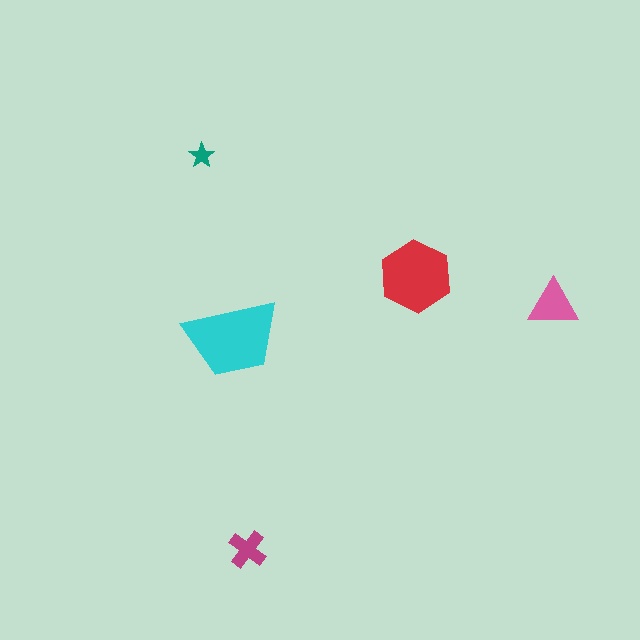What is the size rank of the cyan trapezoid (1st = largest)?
1st.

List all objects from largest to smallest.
The cyan trapezoid, the red hexagon, the pink triangle, the magenta cross, the teal star.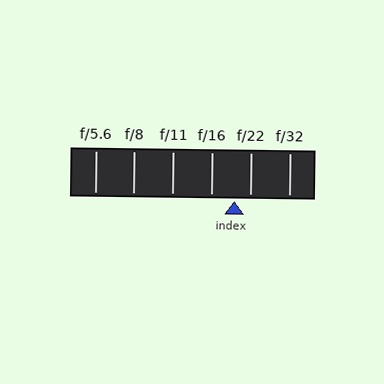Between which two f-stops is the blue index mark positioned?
The index mark is between f/16 and f/22.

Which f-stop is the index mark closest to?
The index mark is closest to f/22.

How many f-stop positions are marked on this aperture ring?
There are 6 f-stop positions marked.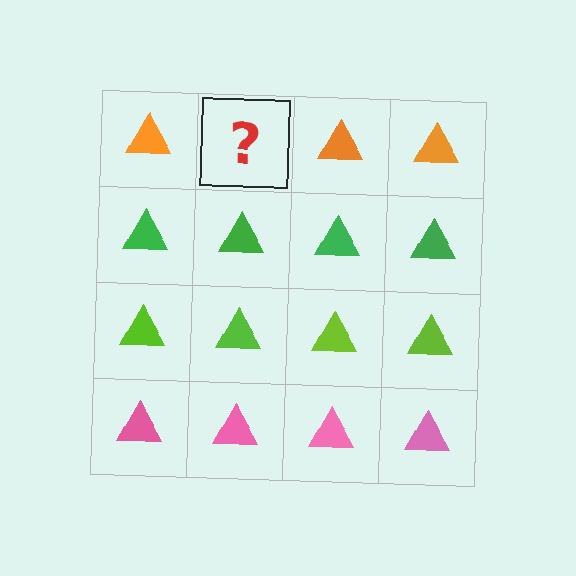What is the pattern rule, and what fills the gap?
The rule is that each row has a consistent color. The gap should be filled with an orange triangle.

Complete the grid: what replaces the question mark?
The question mark should be replaced with an orange triangle.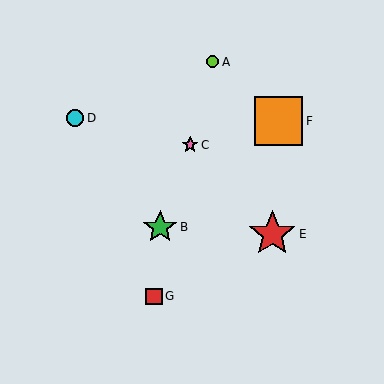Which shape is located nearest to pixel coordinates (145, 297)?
The red square (labeled G) at (154, 296) is nearest to that location.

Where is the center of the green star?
The center of the green star is at (160, 227).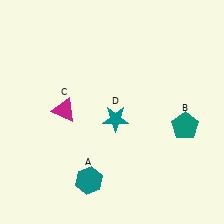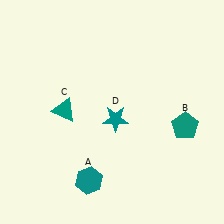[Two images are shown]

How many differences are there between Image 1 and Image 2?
There is 1 difference between the two images.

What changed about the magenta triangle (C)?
In Image 1, C is magenta. In Image 2, it changed to teal.